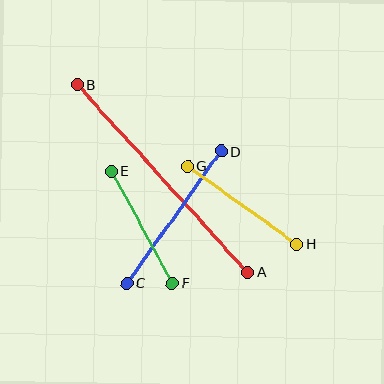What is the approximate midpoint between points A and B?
The midpoint is at approximately (162, 179) pixels.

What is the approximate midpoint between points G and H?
The midpoint is at approximately (242, 205) pixels.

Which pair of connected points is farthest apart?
Points A and B are farthest apart.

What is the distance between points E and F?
The distance is approximately 127 pixels.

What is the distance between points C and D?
The distance is approximately 162 pixels.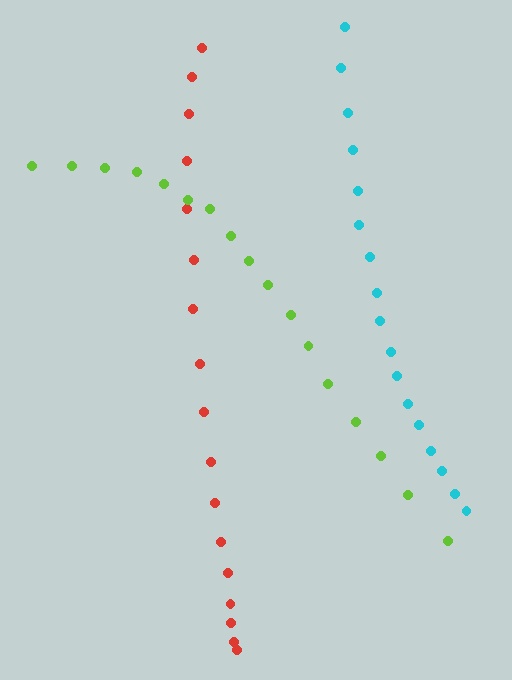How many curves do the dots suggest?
There are 3 distinct paths.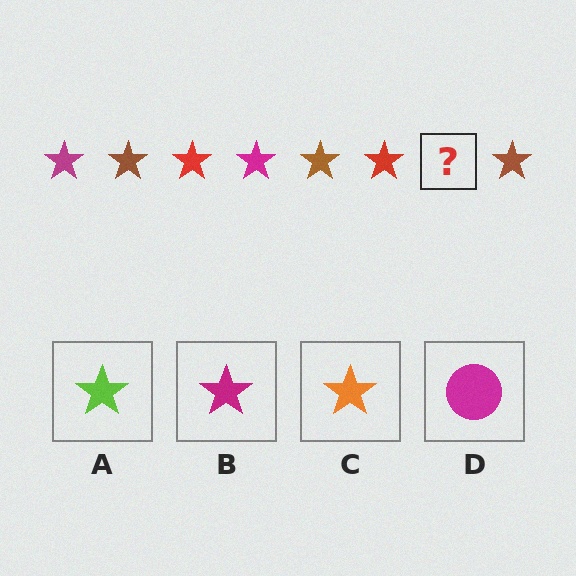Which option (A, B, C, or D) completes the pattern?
B.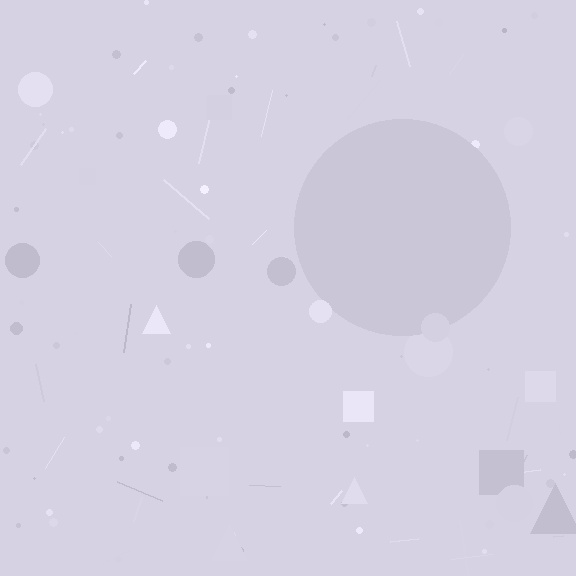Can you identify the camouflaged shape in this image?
The camouflaged shape is a circle.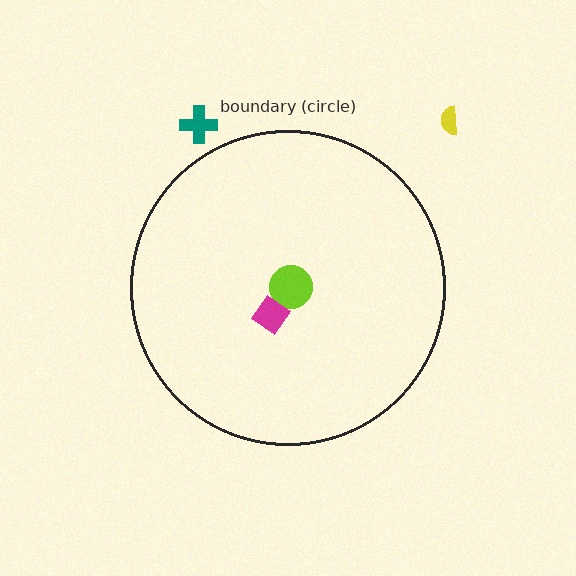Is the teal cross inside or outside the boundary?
Outside.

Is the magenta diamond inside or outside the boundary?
Inside.